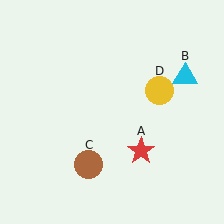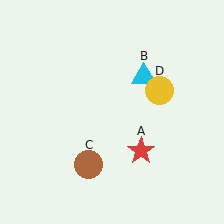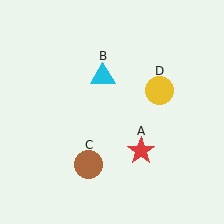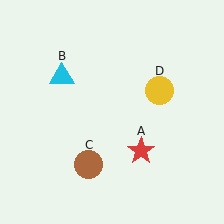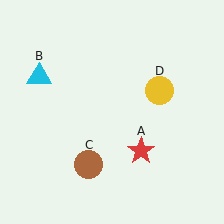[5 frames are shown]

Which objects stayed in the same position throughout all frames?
Red star (object A) and brown circle (object C) and yellow circle (object D) remained stationary.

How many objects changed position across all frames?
1 object changed position: cyan triangle (object B).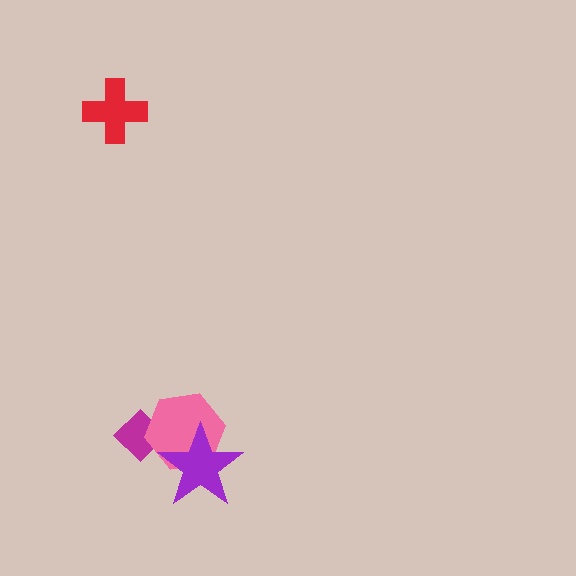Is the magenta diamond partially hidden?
Yes, it is partially covered by another shape.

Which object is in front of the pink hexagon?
The purple star is in front of the pink hexagon.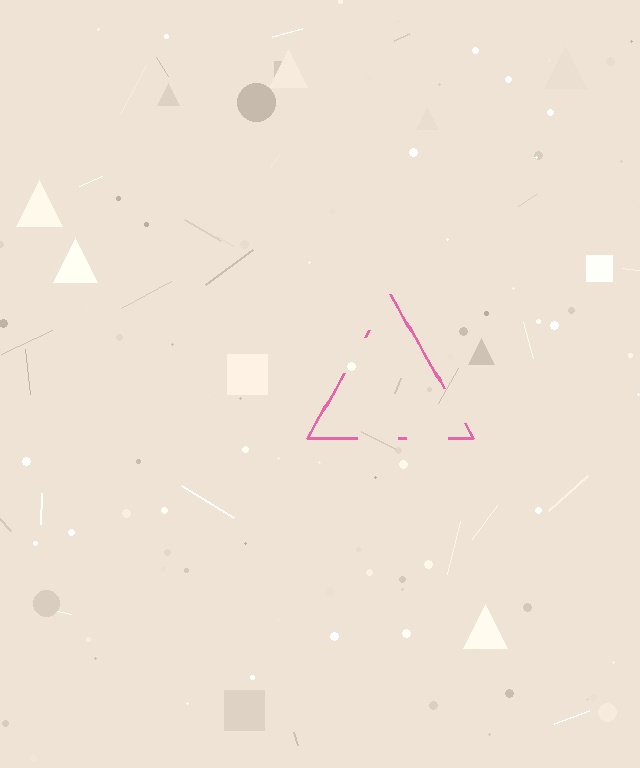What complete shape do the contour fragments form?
The contour fragments form a triangle.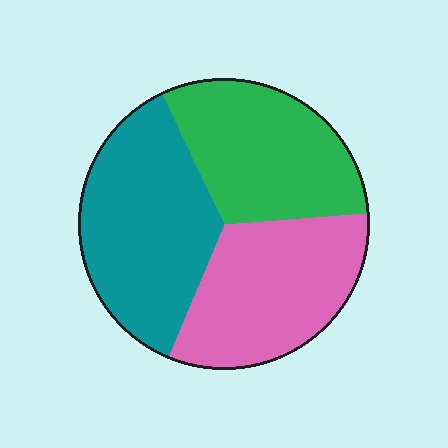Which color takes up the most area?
Teal, at roughly 35%.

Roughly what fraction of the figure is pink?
Pink takes up about one third (1/3) of the figure.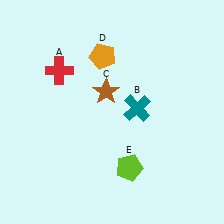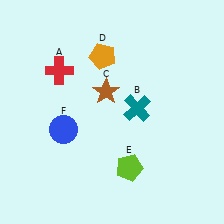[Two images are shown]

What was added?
A blue circle (F) was added in Image 2.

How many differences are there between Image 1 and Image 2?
There is 1 difference between the two images.